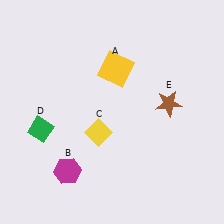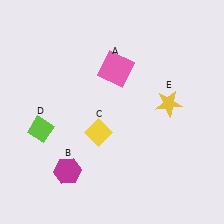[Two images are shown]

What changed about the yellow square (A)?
In Image 1, A is yellow. In Image 2, it changed to pink.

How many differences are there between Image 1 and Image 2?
There are 3 differences between the two images.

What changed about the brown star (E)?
In Image 1, E is brown. In Image 2, it changed to yellow.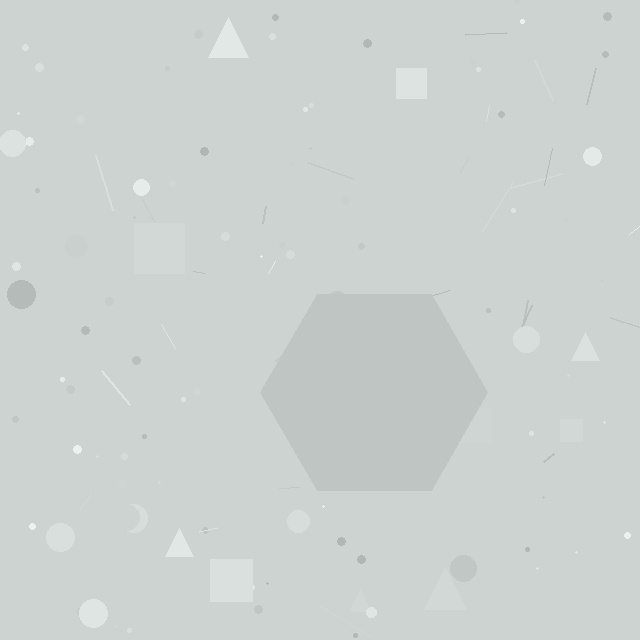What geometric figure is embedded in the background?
A hexagon is embedded in the background.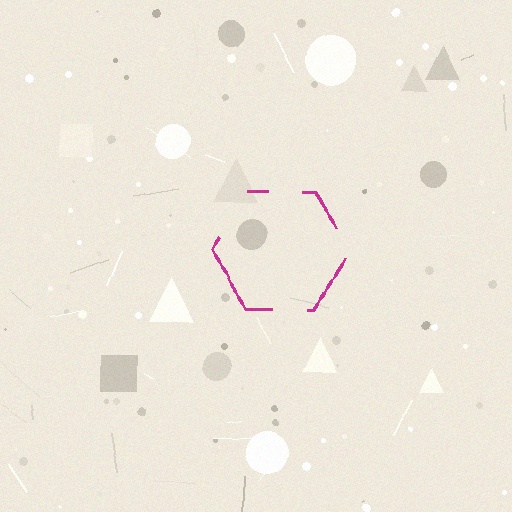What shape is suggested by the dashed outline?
The dashed outline suggests a hexagon.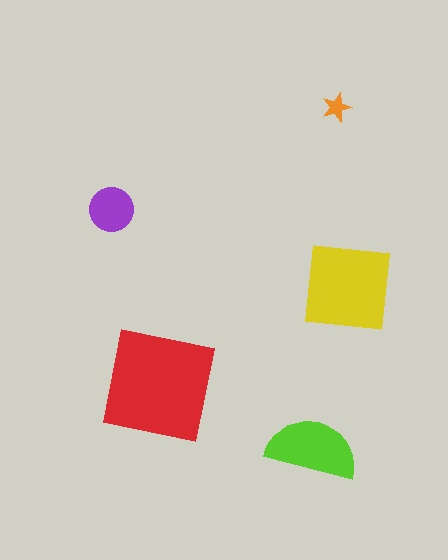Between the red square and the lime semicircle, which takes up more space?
The red square.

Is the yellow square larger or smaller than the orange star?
Larger.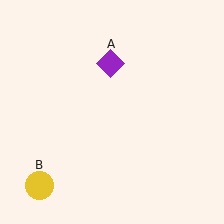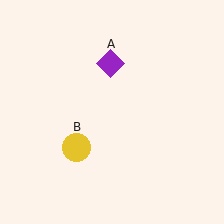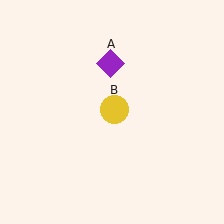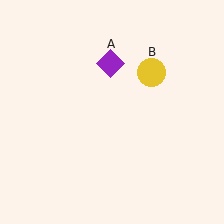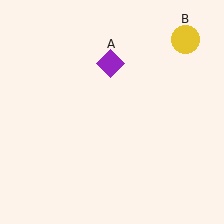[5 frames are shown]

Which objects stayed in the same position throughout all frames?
Purple diamond (object A) remained stationary.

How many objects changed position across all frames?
1 object changed position: yellow circle (object B).